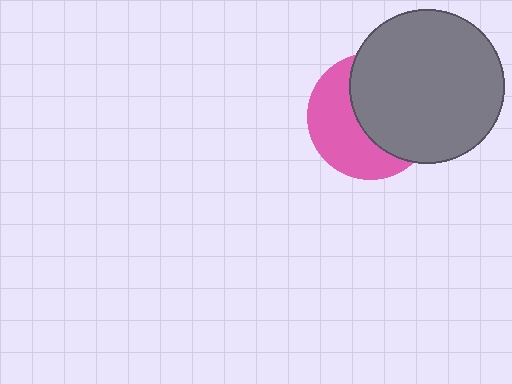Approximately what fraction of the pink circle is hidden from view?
Roughly 54% of the pink circle is hidden behind the gray circle.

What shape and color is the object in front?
The object in front is a gray circle.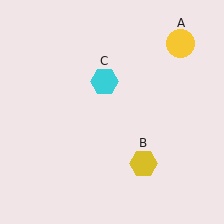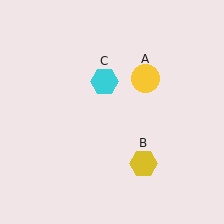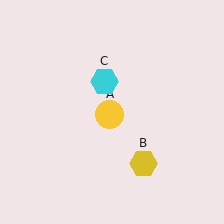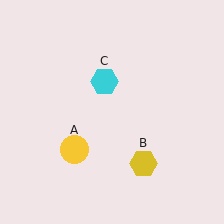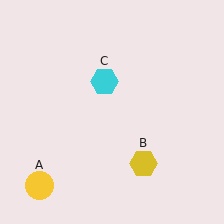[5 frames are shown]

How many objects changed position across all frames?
1 object changed position: yellow circle (object A).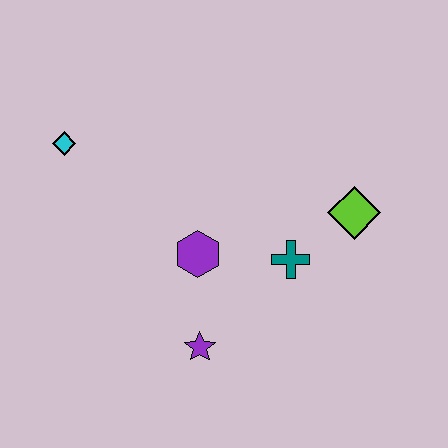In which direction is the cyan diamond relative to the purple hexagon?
The cyan diamond is to the left of the purple hexagon.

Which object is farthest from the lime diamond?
The cyan diamond is farthest from the lime diamond.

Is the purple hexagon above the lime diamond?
No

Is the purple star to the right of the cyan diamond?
Yes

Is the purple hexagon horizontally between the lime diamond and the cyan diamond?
Yes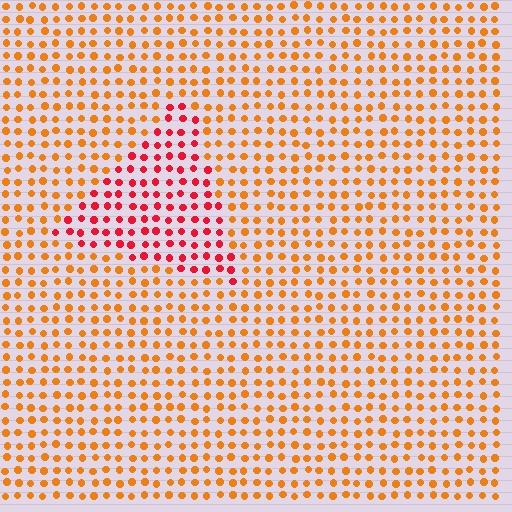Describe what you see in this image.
The image is filled with small orange elements in a uniform arrangement. A triangle-shaped region is visible where the elements are tinted to a slightly different hue, forming a subtle color boundary.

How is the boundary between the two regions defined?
The boundary is defined purely by a slight shift in hue (about 38 degrees). Spacing, size, and orientation are identical on both sides.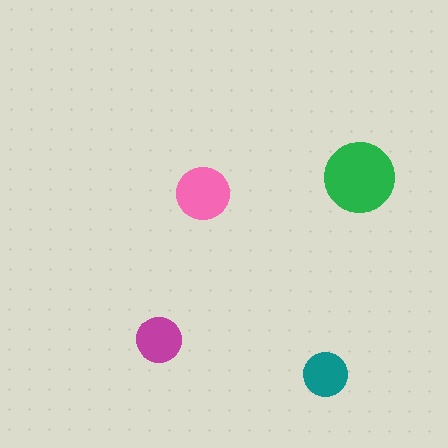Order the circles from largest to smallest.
the green one, the pink one, the magenta one, the teal one.